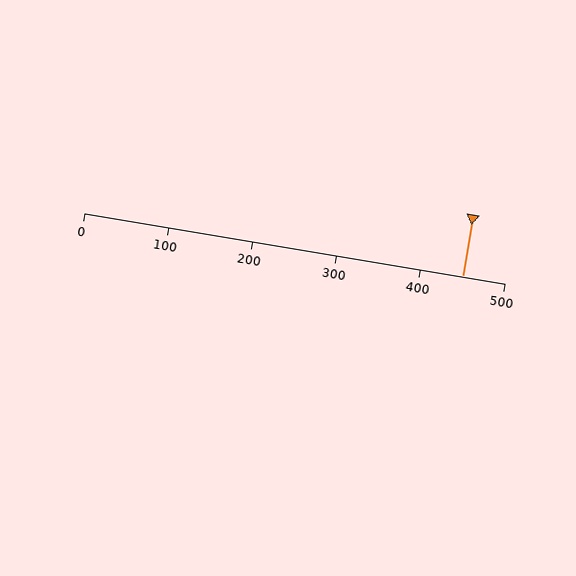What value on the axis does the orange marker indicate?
The marker indicates approximately 450.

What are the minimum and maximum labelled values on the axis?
The axis runs from 0 to 500.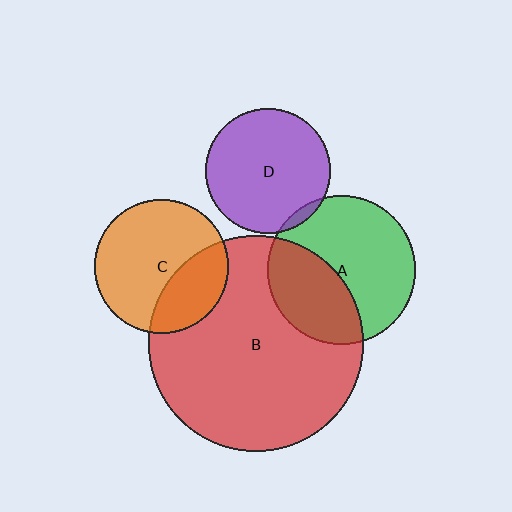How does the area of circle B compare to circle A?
Approximately 2.1 times.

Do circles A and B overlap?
Yes.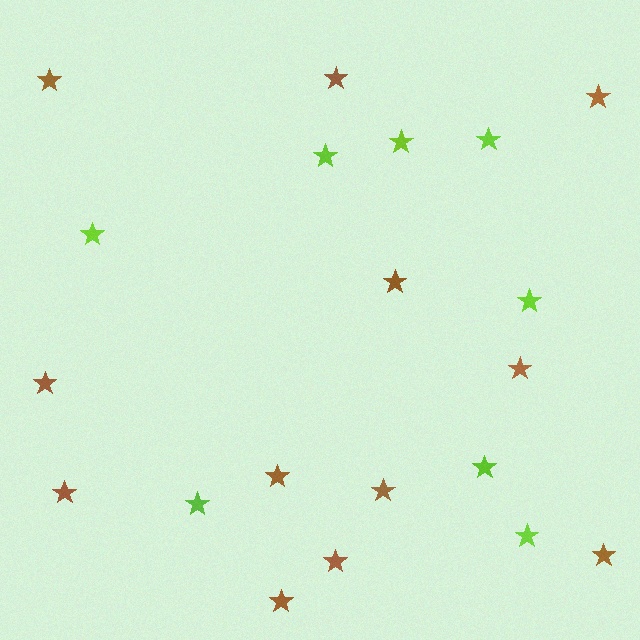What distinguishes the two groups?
There are 2 groups: one group of lime stars (8) and one group of brown stars (12).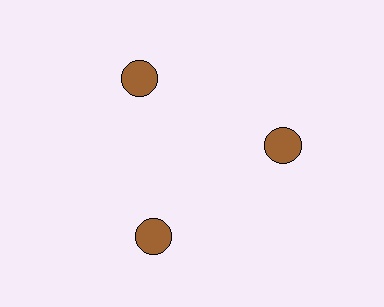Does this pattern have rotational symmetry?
Yes, this pattern has 3-fold rotational symmetry. It looks the same after rotating 120 degrees around the center.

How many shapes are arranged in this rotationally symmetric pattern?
There are 3 shapes, arranged in 3 groups of 1.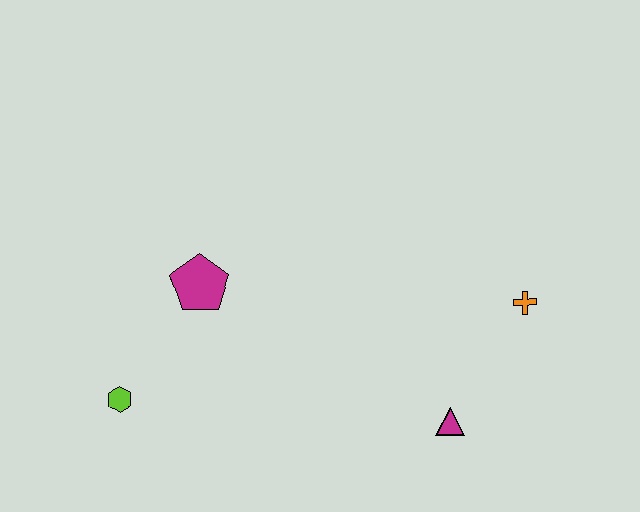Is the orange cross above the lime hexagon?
Yes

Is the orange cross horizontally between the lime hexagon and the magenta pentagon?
No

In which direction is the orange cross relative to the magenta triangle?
The orange cross is above the magenta triangle.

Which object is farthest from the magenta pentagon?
The orange cross is farthest from the magenta pentagon.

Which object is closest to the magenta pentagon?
The lime hexagon is closest to the magenta pentagon.